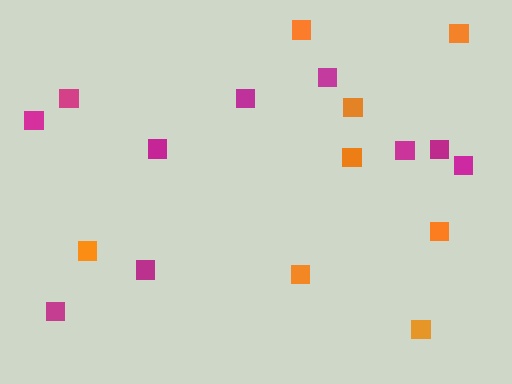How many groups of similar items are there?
There are 2 groups: one group of magenta squares (10) and one group of orange squares (8).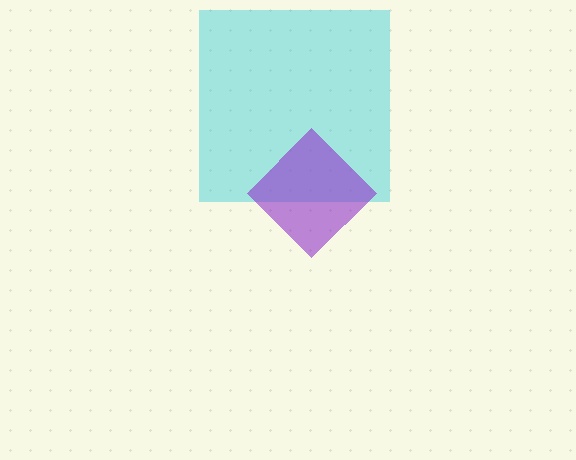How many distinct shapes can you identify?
There are 2 distinct shapes: a cyan square, a purple diamond.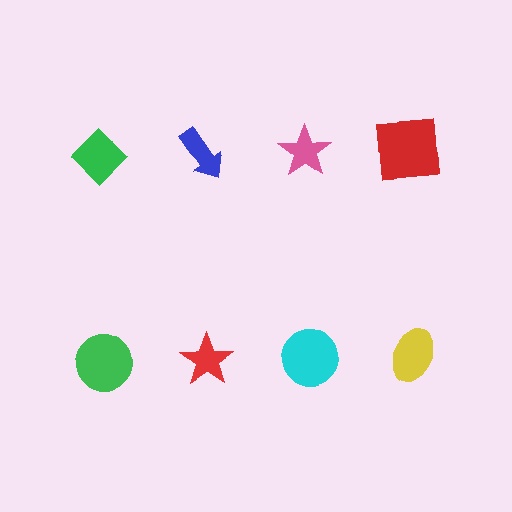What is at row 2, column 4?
A yellow ellipse.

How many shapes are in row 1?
4 shapes.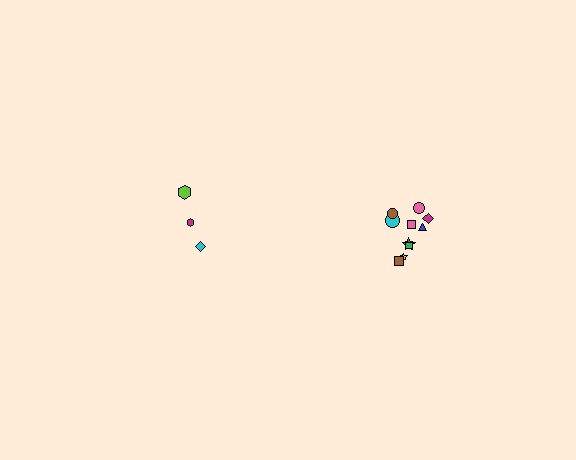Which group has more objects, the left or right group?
The right group.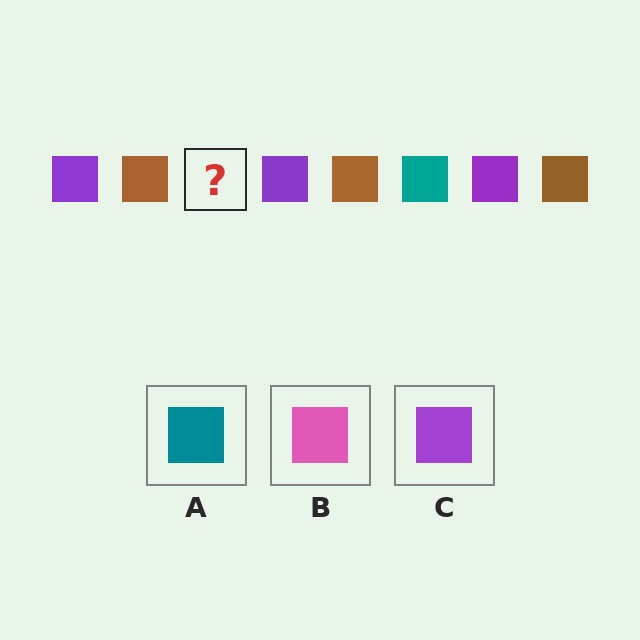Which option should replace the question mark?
Option A.